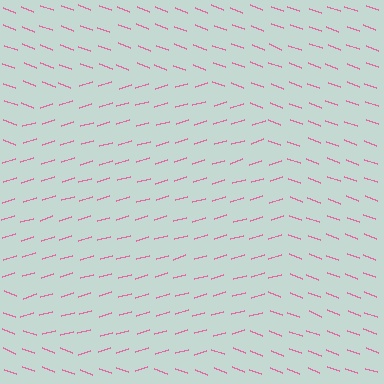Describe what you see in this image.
The image is filled with small pink line segments. A circle region in the image has lines oriented differently from the surrounding lines, creating a visible texture boundary.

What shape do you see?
I see a circle.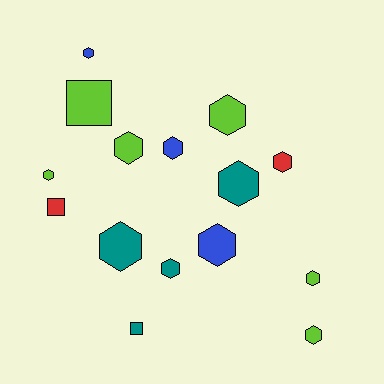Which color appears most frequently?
Lime, with 6 objects.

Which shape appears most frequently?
Hexagon, with 12 objects.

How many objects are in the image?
There are 15 objects.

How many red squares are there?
There is 1 red square.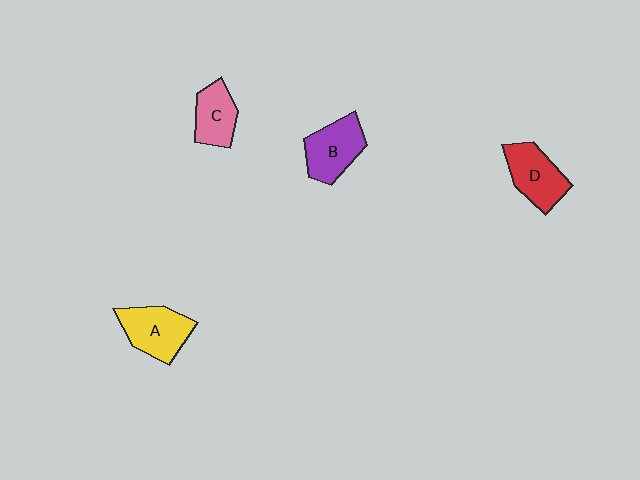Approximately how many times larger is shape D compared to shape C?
Approximately 1.2 times.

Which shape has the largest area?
Shape A (yellow).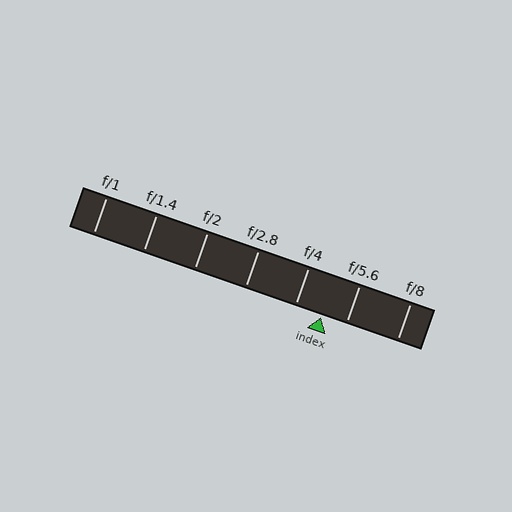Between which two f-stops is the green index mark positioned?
The index mark is between f/4 and f/5.6.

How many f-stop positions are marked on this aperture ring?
There are 7 f-stop positions marked.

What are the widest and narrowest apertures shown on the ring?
The widest aperture shown is f/1 and the narrowest is f/8.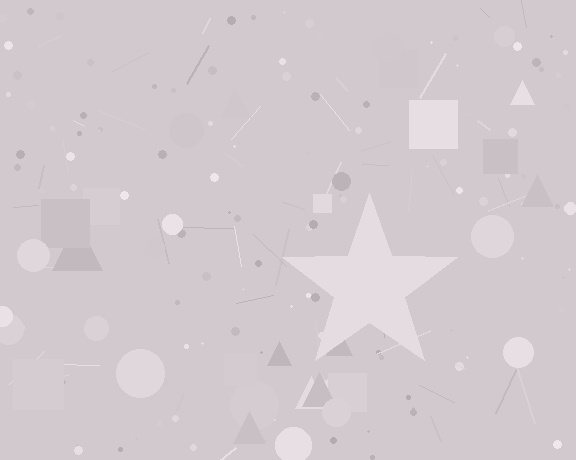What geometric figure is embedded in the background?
A star is embedded in the background.